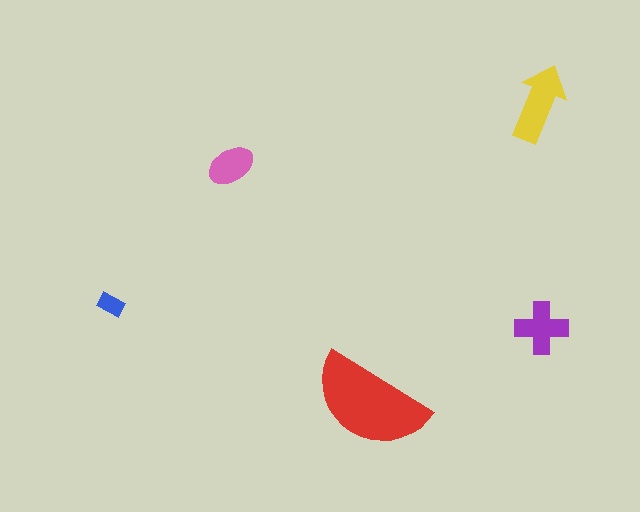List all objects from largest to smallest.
The red semicircle, the yellow arrow, the purple cross, the pink ellipse, the blue rectangle.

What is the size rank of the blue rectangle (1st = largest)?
5th.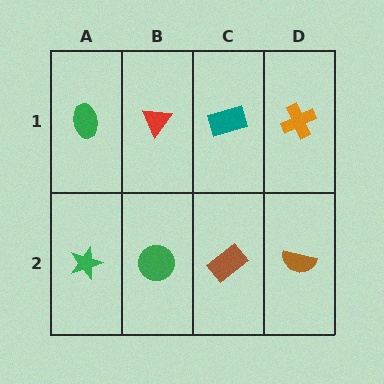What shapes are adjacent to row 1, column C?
A brown rectangle (row 2, column C), a red triangle (row 1, column B), an orange cross (row 1, column D).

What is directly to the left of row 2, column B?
A green star.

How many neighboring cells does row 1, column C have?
3.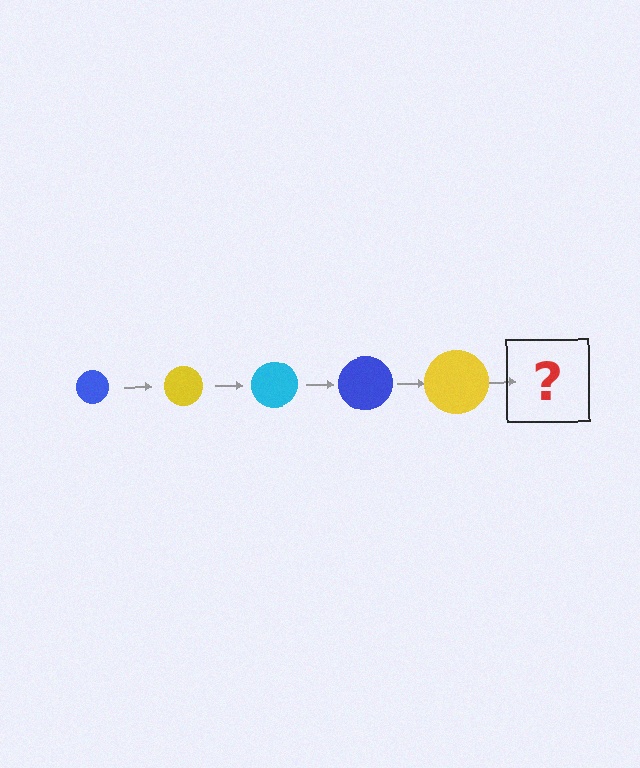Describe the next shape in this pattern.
It should be a cyan circle, larger than the previous one.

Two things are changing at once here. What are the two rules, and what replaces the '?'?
The two rules are that the circle grows larger each step and the color cycles through blue, yellow, and cyan. The '?' should be a cyan circle, larger than the previous one.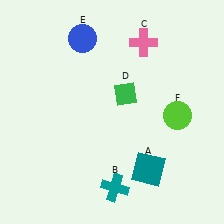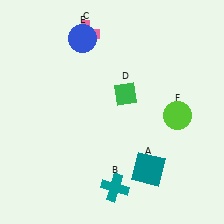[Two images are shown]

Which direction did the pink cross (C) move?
The pink cross (C) moved left.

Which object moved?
The pink cross (C) moved left.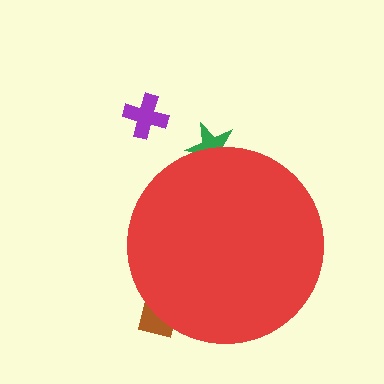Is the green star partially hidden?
Yes, the green star is partially hidden behind the red circle.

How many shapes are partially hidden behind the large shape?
2 shapes are partially hidden.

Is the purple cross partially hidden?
No, the purple cross is fully visible.